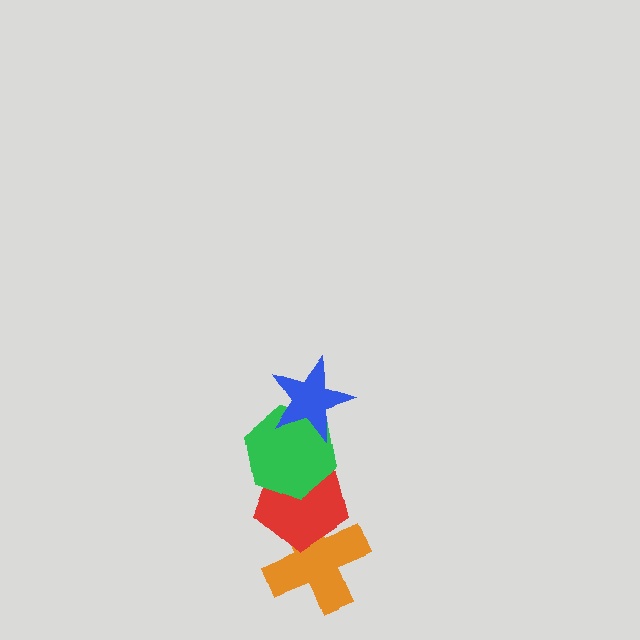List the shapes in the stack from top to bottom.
From top to bottom: the blue star, the green hexagon, the red pentagon, the orange cross.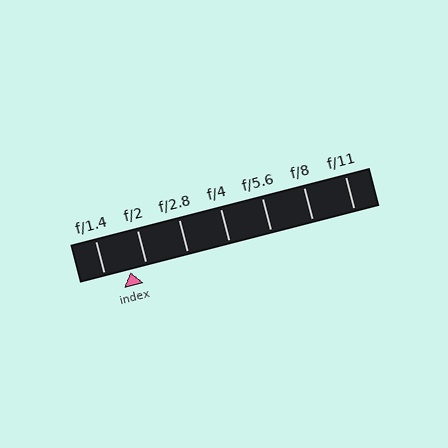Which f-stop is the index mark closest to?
The index mark is closest to f/2.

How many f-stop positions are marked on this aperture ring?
There are 7 f-stop positions marked.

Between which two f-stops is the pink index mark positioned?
The index mark is between f/1.4 and f/2.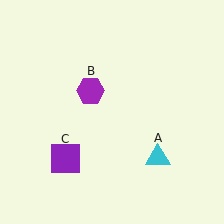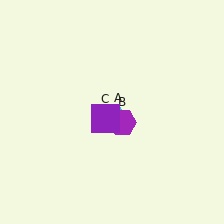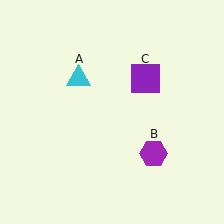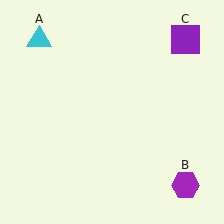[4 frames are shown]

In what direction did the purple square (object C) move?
The purple square (object C) moved up and to the right.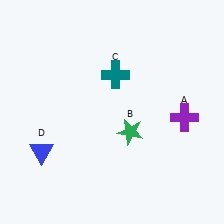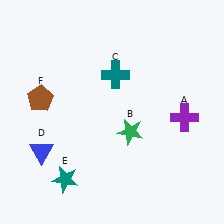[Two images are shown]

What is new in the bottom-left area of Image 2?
A teal star (E) was added in the bottom-left area of Image 2.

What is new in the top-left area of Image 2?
A brown pentagon (F) was added in the top-left area of Image 2.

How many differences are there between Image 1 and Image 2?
There are 2 differences between the two images.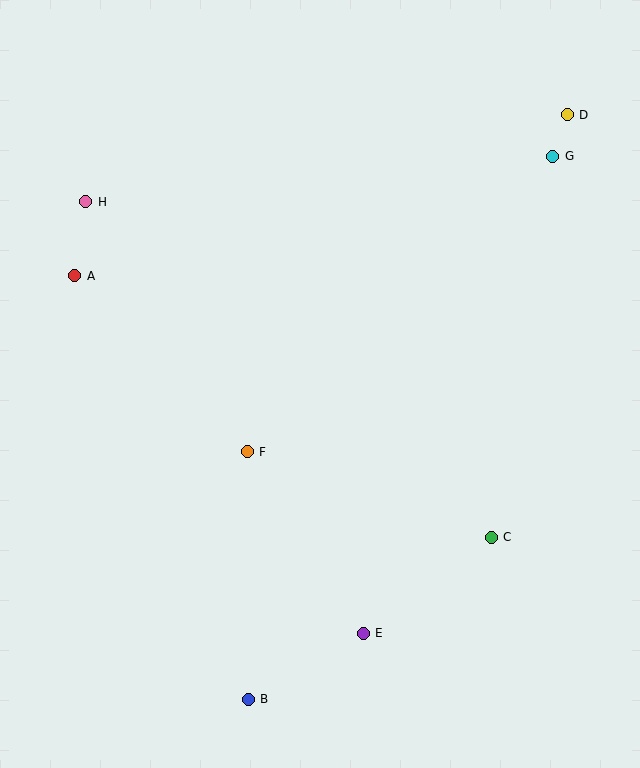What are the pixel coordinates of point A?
Point A is at (74, 276).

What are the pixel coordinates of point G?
Point G is at (553, 156).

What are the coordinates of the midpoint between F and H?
The midpoint between F and H is at (166, 327).